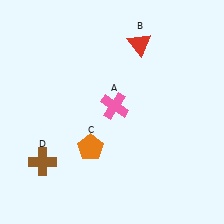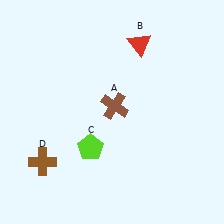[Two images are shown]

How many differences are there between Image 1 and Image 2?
There are 2 differences between the two images.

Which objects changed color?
A changed from pink to brown. C changed from orange to lime.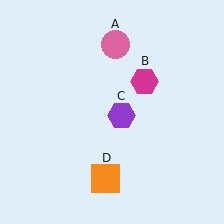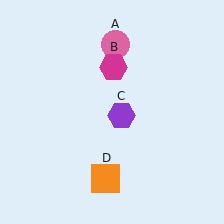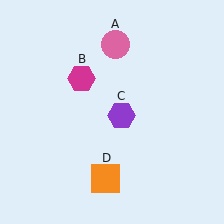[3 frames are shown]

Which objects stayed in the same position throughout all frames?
Pink circle (object A) and purple hexagon (object C) and orange square (object D) remained stationary.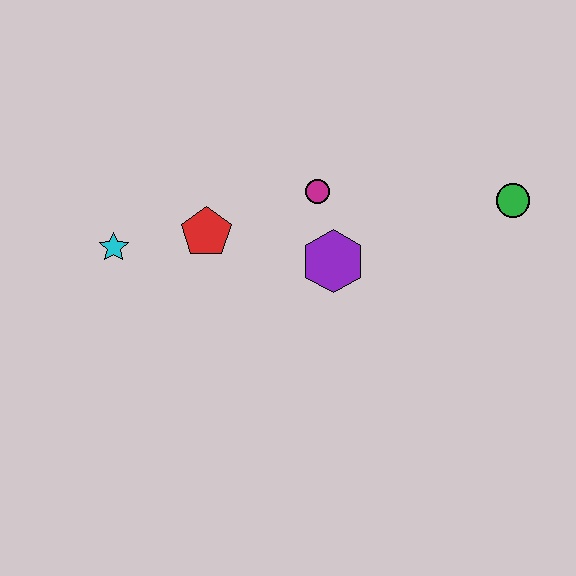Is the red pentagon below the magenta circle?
Yes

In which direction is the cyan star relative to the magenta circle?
The cyan star is to the left of the magenta circle.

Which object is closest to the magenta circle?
The purple hexagon is closest to the magenta circle.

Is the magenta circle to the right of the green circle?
No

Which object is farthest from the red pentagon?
The green circle is farthest from the red pentagon.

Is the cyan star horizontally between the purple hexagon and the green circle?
No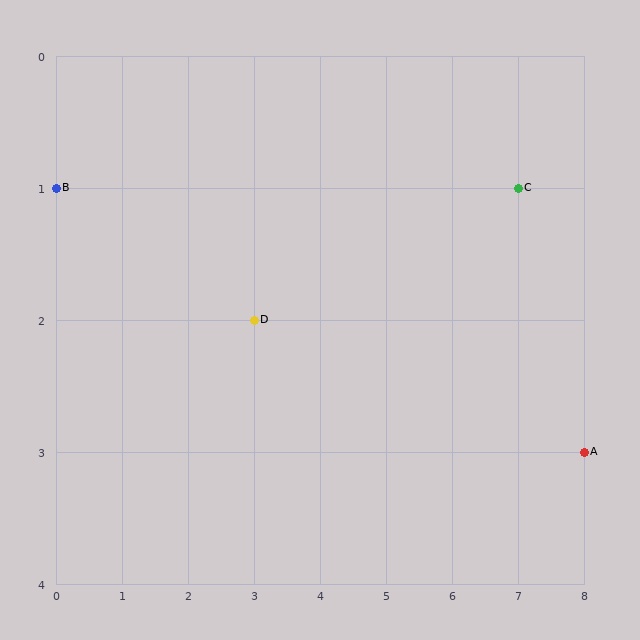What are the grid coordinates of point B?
Point B is at grid coordinates (0, 1).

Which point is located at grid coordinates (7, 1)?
Point C is at (7, 1).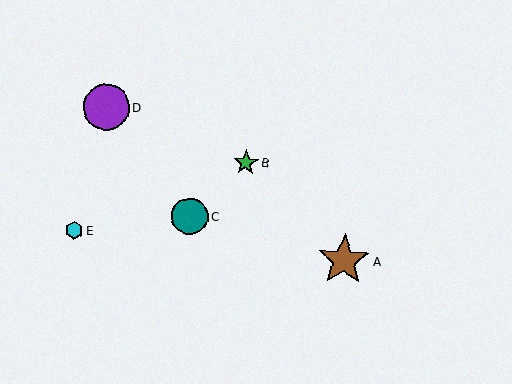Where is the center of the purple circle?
The center of the purple circle is at (106, 107).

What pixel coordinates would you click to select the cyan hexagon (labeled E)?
Click at (74, 230) to select the cyan hexagon E.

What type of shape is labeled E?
Shape E is a cyan hexagon.